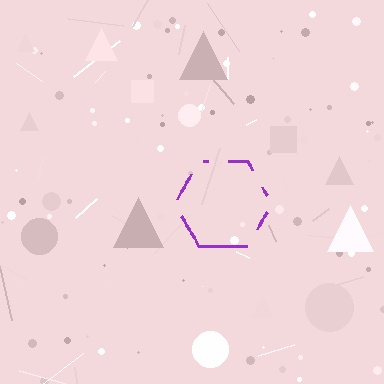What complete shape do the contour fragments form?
The contour fragments form a hexagon.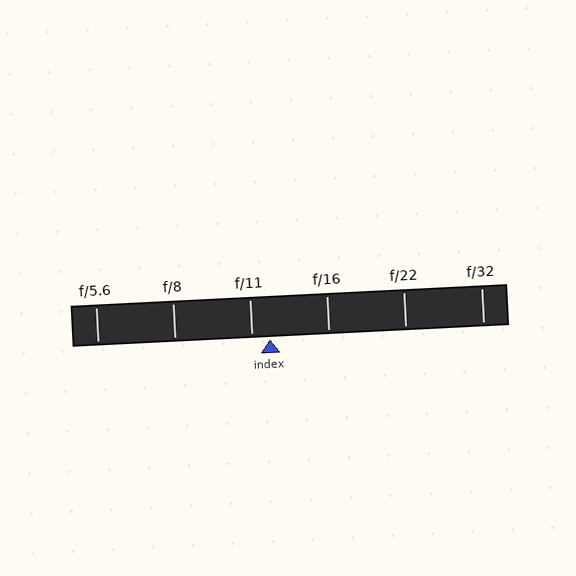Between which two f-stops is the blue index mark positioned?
The index mark is between f/11 and f/16.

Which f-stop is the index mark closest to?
The index mark is closest to f/11.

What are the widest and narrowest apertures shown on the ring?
The widest aperture shown is f/5.6 and the narrowest is f/32.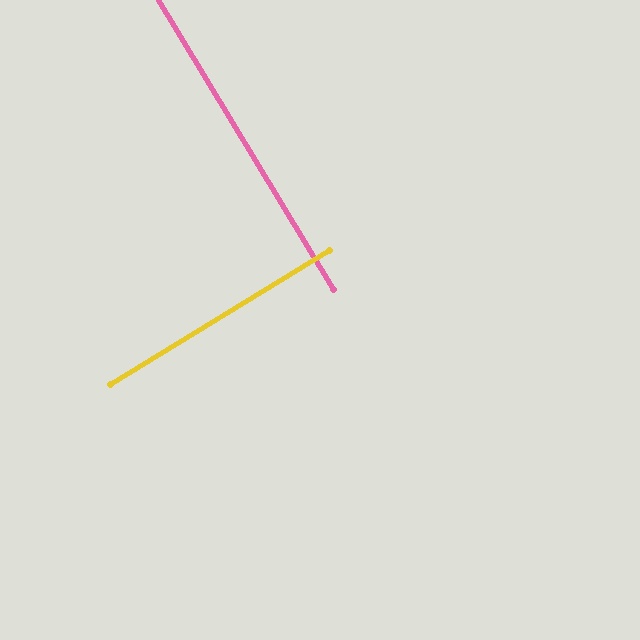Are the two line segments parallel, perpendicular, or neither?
Perpendicular — they meet at approximately 90°.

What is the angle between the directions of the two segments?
Approximately 90 degrees.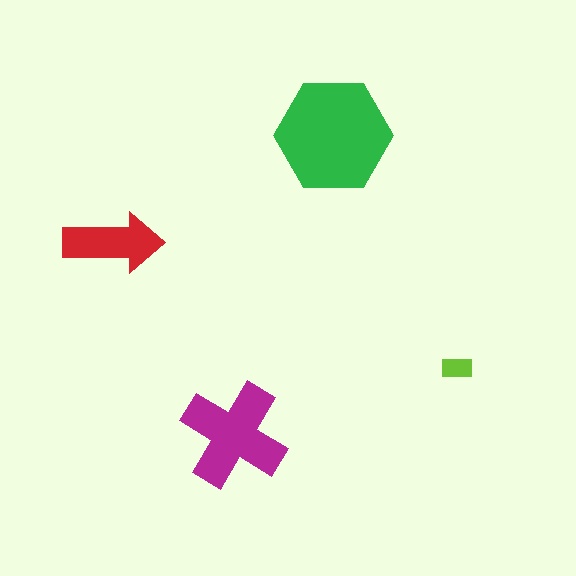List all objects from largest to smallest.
The green hexagon, the magenta cross, the red arrow, the lime rectangle.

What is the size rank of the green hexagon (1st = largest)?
1st.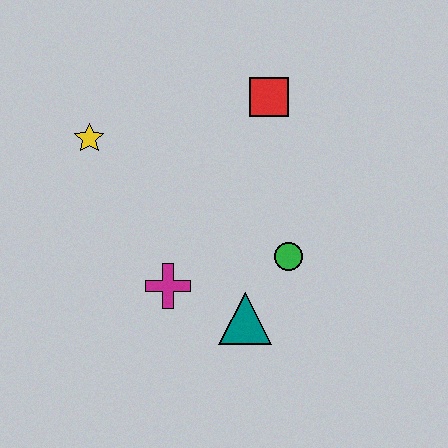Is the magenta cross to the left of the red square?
Yes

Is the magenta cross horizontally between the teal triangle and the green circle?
No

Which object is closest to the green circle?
The teal triangle is closest to the green circle.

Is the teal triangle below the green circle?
Yes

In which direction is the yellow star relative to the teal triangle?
The yellow star is above the teal triangle.